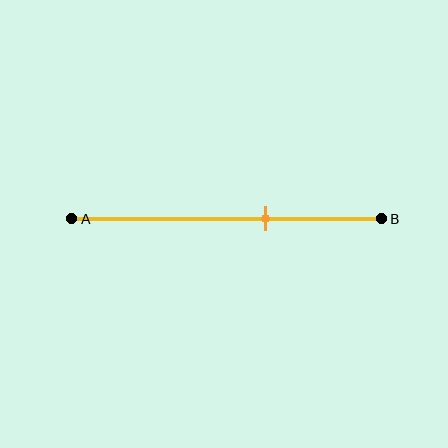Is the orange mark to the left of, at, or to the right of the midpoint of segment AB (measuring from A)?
The orange mark is to the right of the midpoint of segment AB.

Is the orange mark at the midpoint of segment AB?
No, the mark is at about 65% from A, not at the 50% midpoint.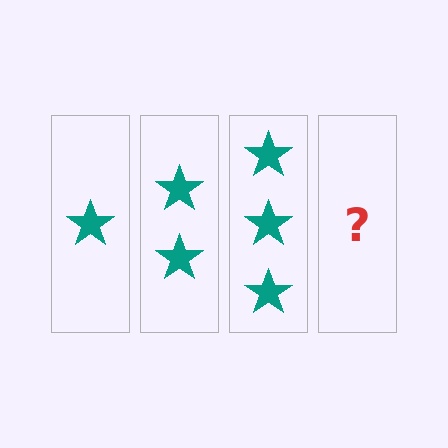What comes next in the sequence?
The next element should be 4 stars.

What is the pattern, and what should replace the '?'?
The pattern is that each step adds one more star. The '?' should be 4 stars.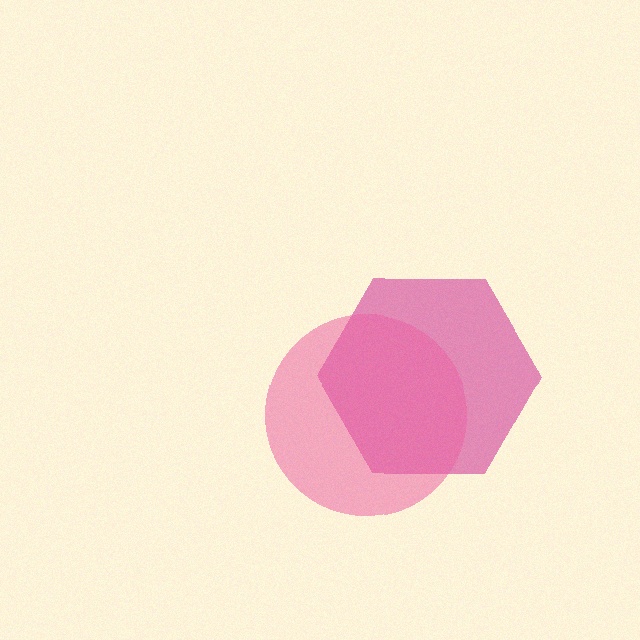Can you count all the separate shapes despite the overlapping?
Yes, there are 2 separate shapes.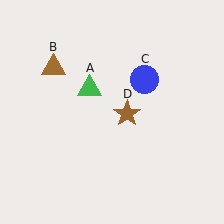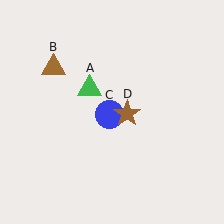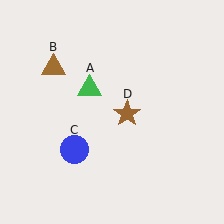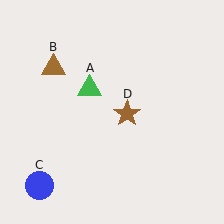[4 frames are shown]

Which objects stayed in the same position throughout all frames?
Green triangle (object A) and brown triangle (object B) and brown star (object D) remained stationary.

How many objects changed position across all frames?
1 object changed position: blue circle (object C).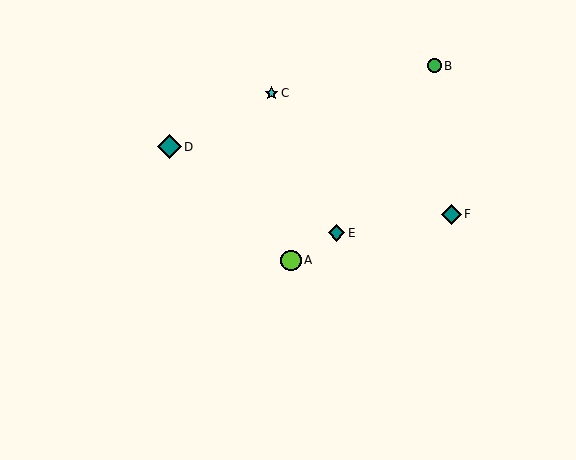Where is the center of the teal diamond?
The center of the teal diamond is at (169, 147).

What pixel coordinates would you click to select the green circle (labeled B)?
Click at (434, 66) to select the green circle B.